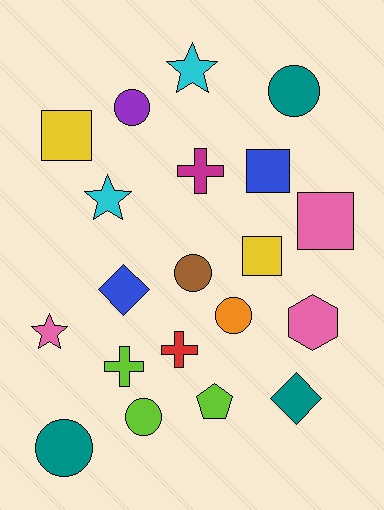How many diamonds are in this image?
There are 2 diamonds.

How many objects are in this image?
There are 20 objects.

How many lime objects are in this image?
There are 3 lime objects.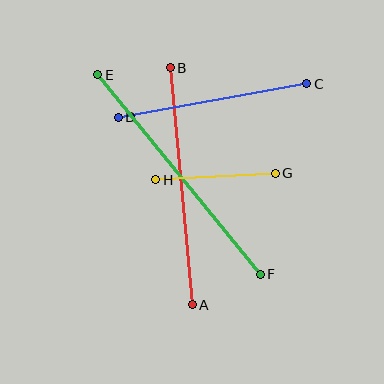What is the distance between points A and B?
The distance is approximately 238 pixels.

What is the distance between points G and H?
The distance is approximately 120 pixels.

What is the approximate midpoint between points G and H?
The midpoint is at approximately (215, 176) pixels.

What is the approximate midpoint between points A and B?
The midpoint is at approximately (181, 186) pixels.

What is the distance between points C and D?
The distance is approximately 191 pixels.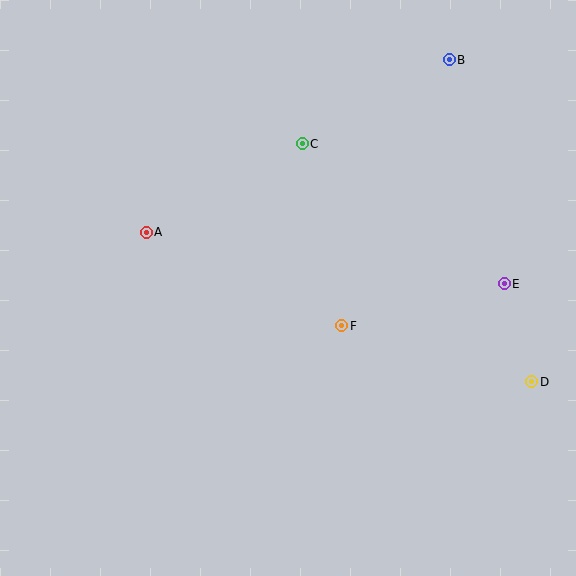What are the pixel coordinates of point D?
Point D is at (532, 382).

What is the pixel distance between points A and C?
The distance between A and C is 179 pixels.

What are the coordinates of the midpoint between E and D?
The midpoint between E and D is at (518, 333).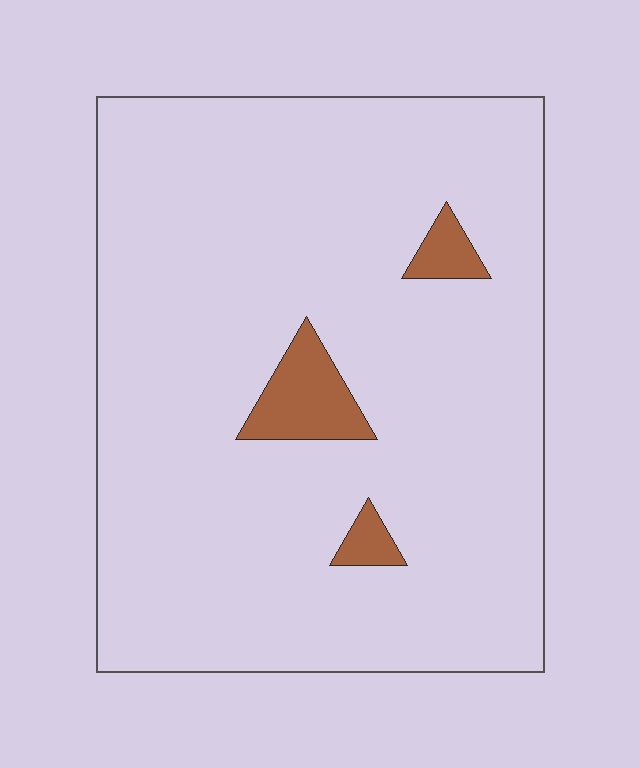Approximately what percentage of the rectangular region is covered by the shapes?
Approximately 5%.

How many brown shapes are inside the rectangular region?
3.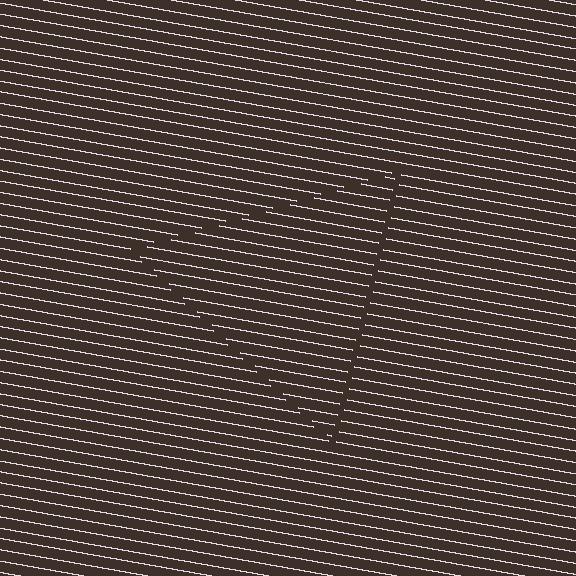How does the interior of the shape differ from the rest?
The interior of the shape contains the same grating, shifted by half a period — the contour is defined by the phase discontinuity where line-ends from the inner and outer gratings abut.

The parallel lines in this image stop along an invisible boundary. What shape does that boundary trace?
An illusory triangle. The interior of the shape contains the same grating, shifted by half a period — the contour is defined by the phase discontinuity where line-ends from the inner and outer gratings abut.